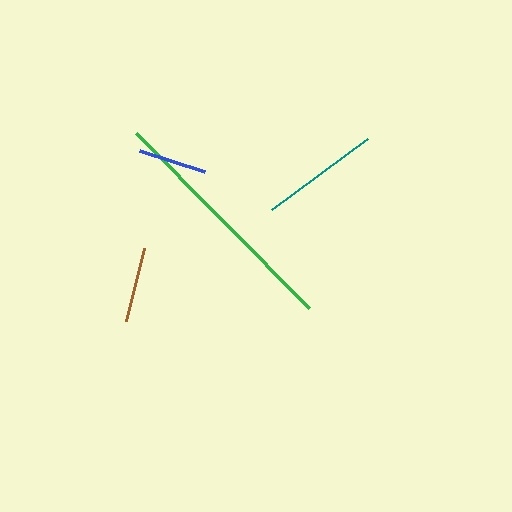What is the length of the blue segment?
The blue segment is approximately 69 pixels long.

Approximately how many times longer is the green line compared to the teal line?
The green line is approximately 2.1 times the length of the teal line.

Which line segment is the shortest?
The blue line is the shortest at approximately 69 pixels.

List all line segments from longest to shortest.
From longest to shortest: green, teal, brown, blue.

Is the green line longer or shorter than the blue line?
The green line is longer than the blue line.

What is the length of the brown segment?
The brown segment is approximately 76 pixels long.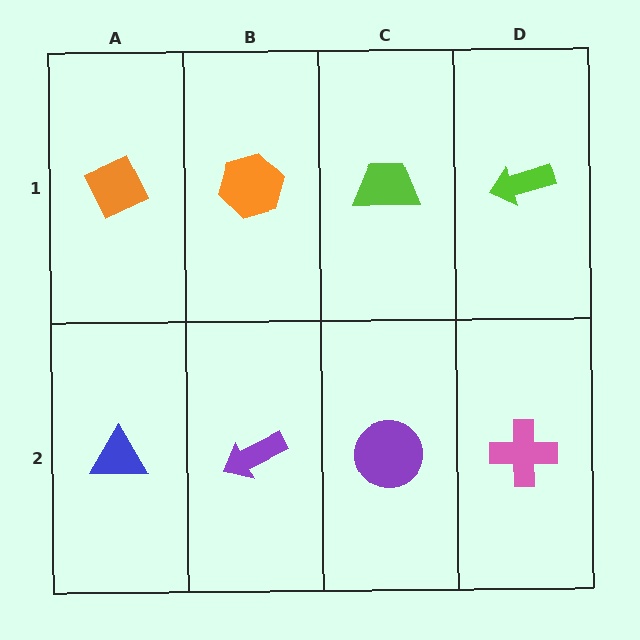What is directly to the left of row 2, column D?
A purple circle.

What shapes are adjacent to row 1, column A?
A blue triangle (row 2, column A), an orange hexagon (row 1, column B).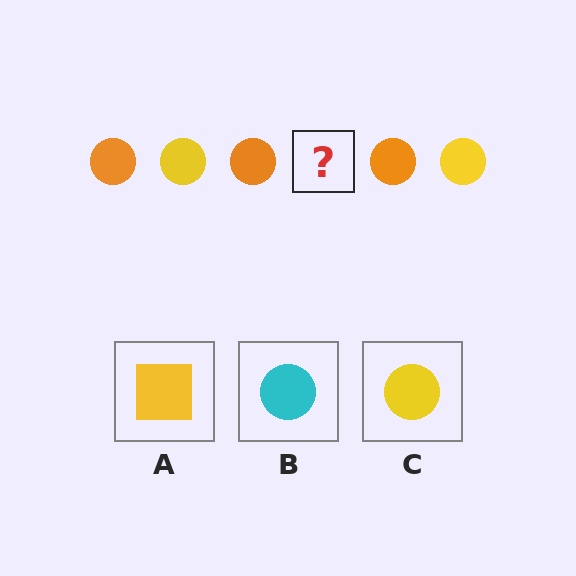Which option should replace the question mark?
Option C.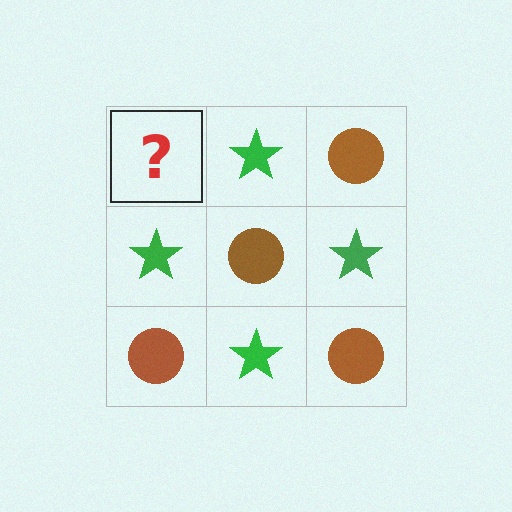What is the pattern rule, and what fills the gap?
The rule is that it alternates brown circle and green star in a checkerboard pattern. The gap should be filled with a brown circle.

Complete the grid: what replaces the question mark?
The question mark should be replaced with a brown circle.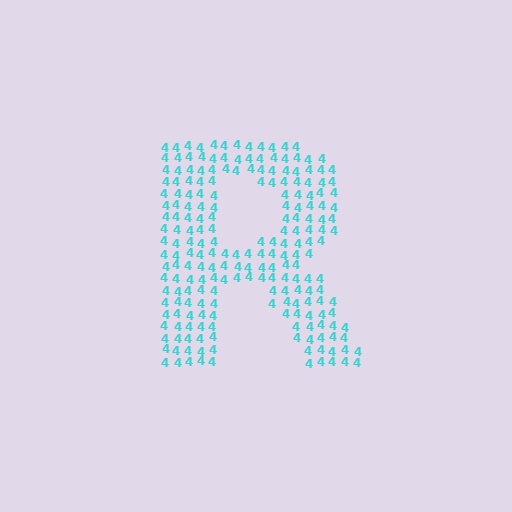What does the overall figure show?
The overall figure shows the letter R.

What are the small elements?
The small elements are digit 4's.